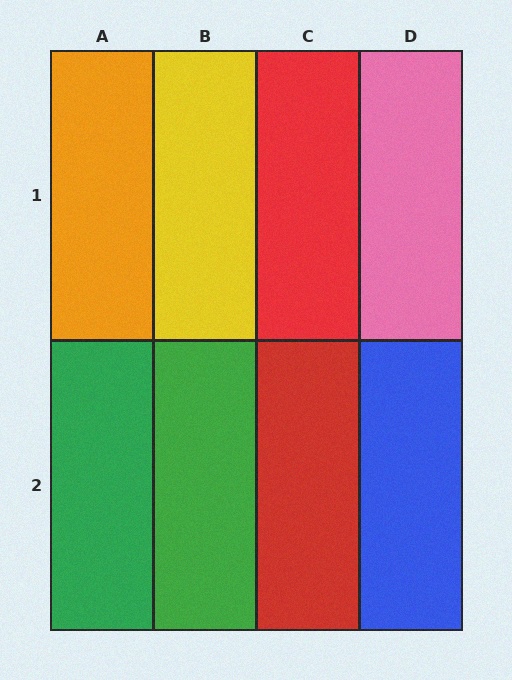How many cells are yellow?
1 cell is yellow.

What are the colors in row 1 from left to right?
Orange, yellow, red, pink.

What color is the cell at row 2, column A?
Green.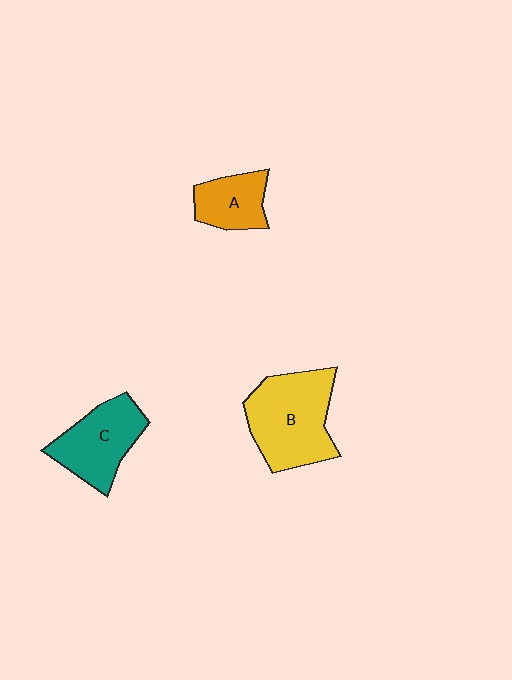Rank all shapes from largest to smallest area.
From largest to smallest: B (yellow), C (teal), A (orange).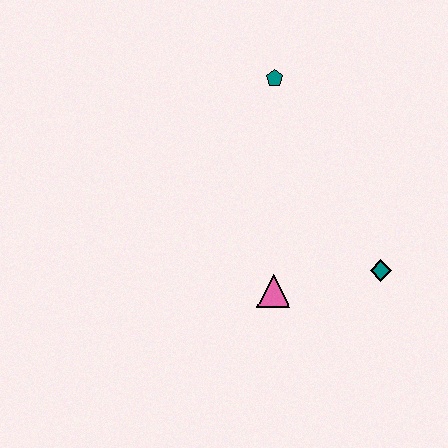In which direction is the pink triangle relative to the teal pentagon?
The pink triangle is below the teal pentagon.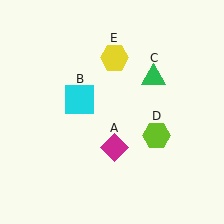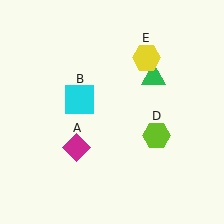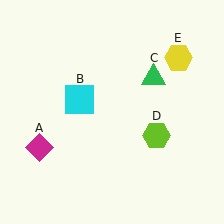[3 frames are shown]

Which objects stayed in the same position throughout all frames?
Cyan square (object B) and green triangle (object C) and lime hexagon (object D) remained stationary.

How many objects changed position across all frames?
2 objects changed position: magenta diamond (object A), yellow hexagon (object E).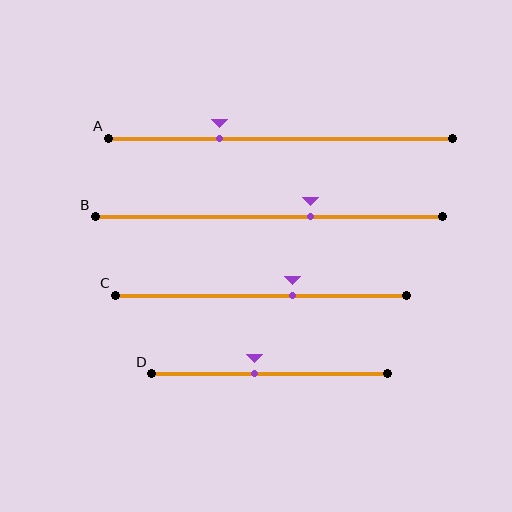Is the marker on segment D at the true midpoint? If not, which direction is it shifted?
No, the marker on segment D is shifted to the left by about 6% of the segment length.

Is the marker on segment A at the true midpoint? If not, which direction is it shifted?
No, the marker on segment A is shifted to the left by about 18% of the segment length.